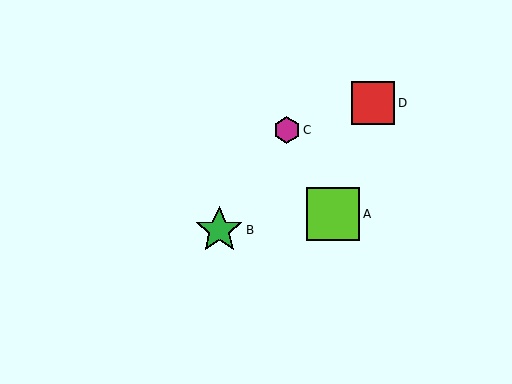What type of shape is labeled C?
Shape C is a magenta hexagon.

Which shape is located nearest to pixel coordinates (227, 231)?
The green star (labeled B) at (219, 230) is nearest to that location.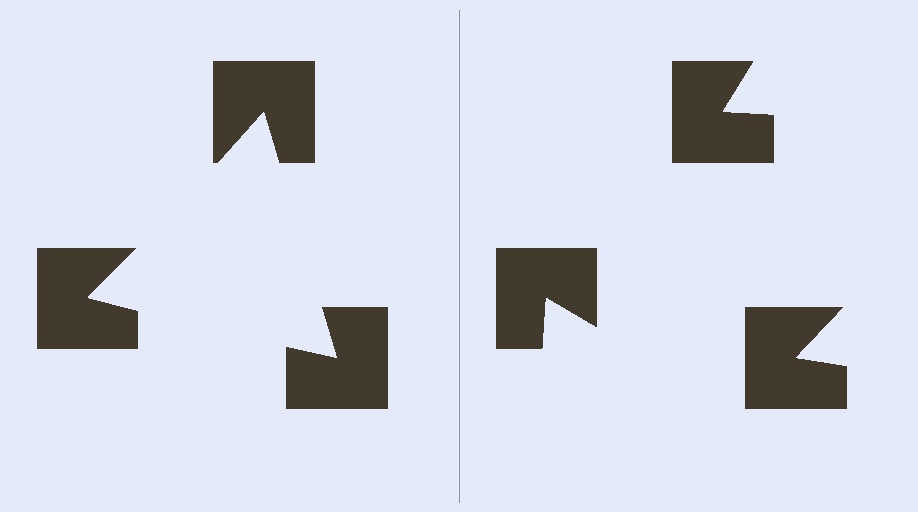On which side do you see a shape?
An illusory triangle appears on the left side. On the right side the wedge cuts are rotated, so no coherent shape forms.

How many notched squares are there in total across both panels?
6 — 3 on each side.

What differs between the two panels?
The notched squares are positioned identically on both sides; only the wedge orientations differ. On the left they align to a triangle; on the right they are misaligned.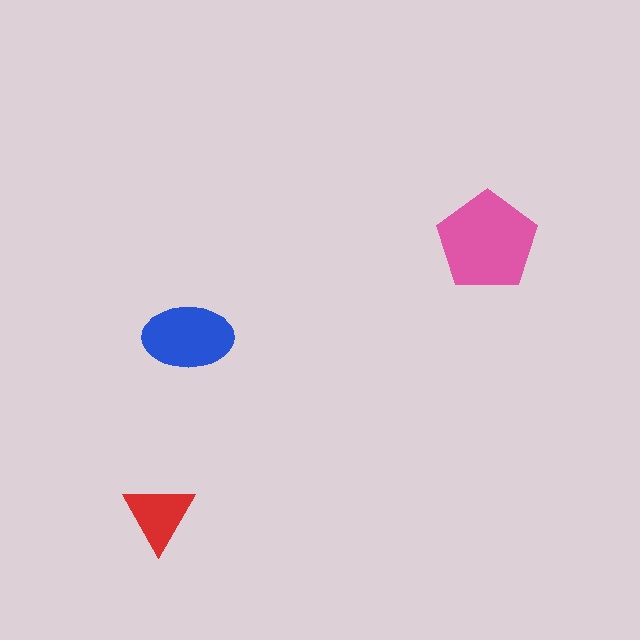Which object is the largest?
The pink pentagon.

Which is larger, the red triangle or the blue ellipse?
The blue ellipse.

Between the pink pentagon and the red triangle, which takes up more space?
The pink pentagon.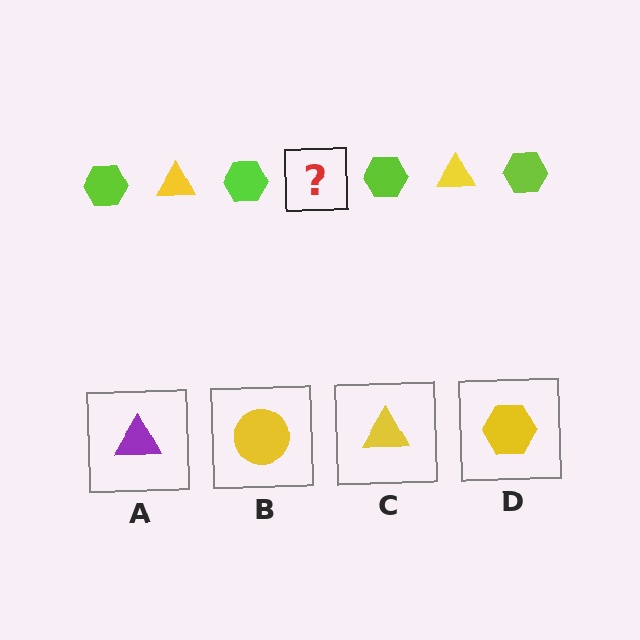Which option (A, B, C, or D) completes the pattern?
C.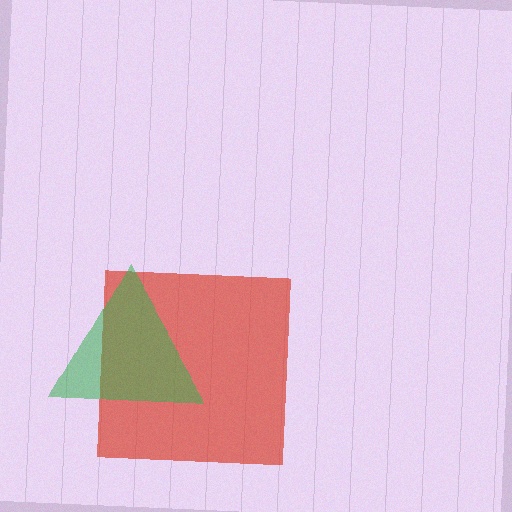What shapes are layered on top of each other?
The layered shapes are: a red square, a green triangle.